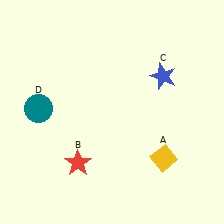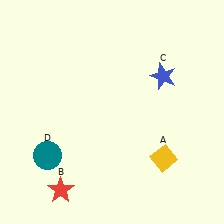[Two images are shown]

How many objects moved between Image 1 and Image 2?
2 objects moved between the two images.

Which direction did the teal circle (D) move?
The teal circle (D) moved down.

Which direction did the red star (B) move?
The red star (B) moved down.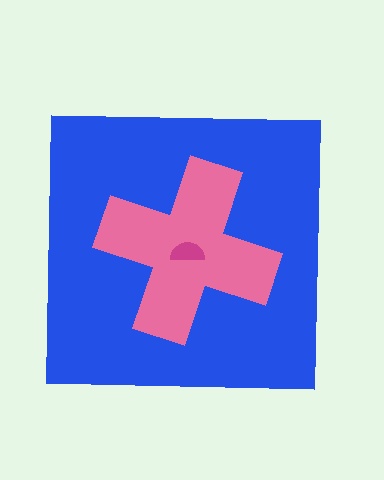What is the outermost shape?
The blue square.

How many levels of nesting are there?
3.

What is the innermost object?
The magenta semicircle.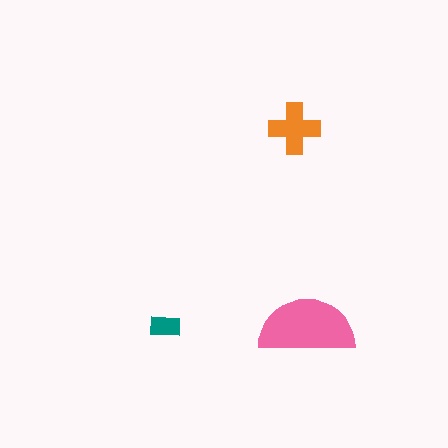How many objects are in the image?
There are 3 objects in the image.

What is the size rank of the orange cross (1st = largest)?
2nd.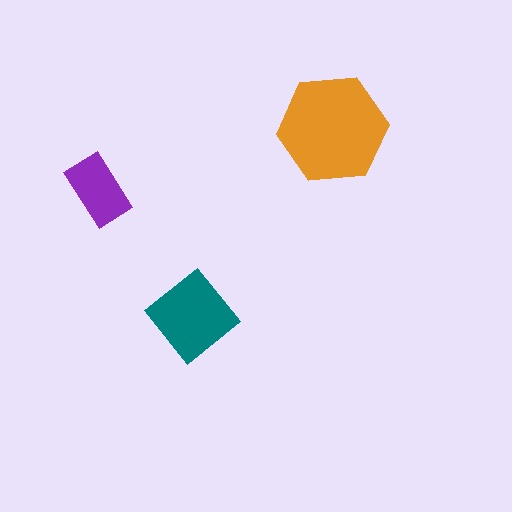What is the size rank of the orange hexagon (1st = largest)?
1st.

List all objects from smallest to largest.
The purple rectangle, the teal diamond, the orange hexagon.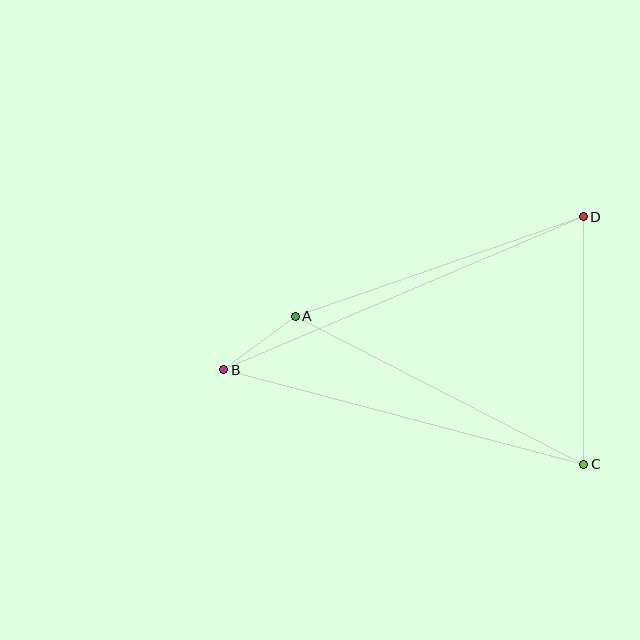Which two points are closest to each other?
Points A and B are closest to each other.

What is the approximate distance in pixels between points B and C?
The distance between B and C is approximately 372 pixels.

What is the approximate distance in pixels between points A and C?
The distance between A and C is approximately 324 pixels.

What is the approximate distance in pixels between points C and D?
The distance between C and D is approximately 248 pixels.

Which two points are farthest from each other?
Points B and D are farthest from each other.